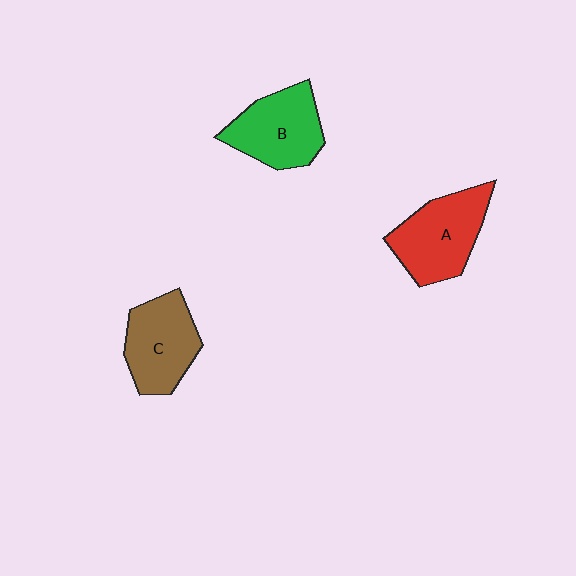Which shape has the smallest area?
Shape C (brown).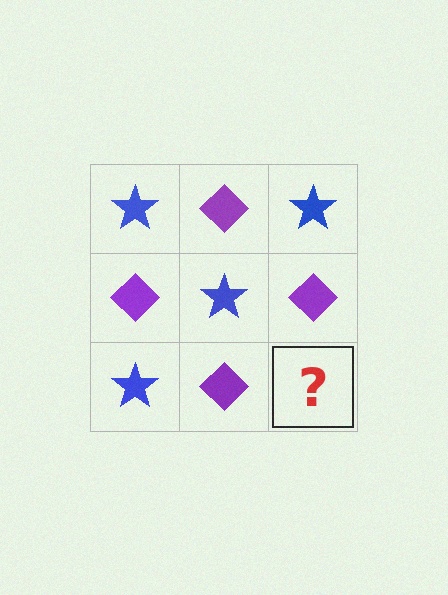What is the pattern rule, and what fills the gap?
The rule is that it alternates blue star and purple diamond in a checkerboard pattern. The gap should be filled with a blue star.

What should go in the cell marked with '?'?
The missing cell should contain a blue star.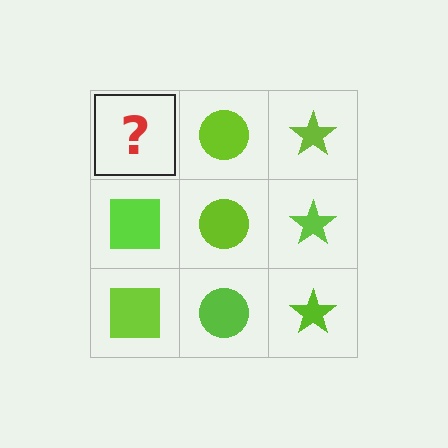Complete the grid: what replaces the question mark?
The question mark should be replaced with a lime square.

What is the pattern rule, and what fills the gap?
The rule is that each column has a consistent shape. The gap should be filled with a lime square.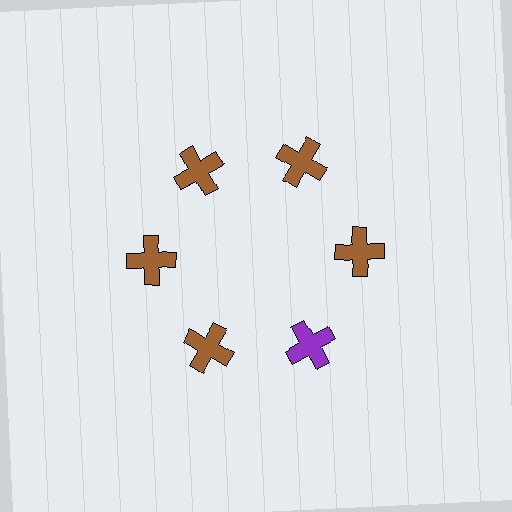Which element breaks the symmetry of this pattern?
The purple cross at roughly the 5 o'clock position breaks the symmetry. All other shapes are brown crosses.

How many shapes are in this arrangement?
There are 6 shapes arranged in a ring pattern.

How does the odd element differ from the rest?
It has a different color: purple instead of brown.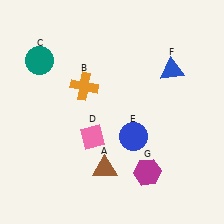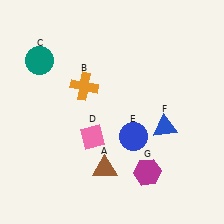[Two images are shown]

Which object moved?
The blue triangle (F) moved down.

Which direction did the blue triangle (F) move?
The blue triangle (F) moved down.